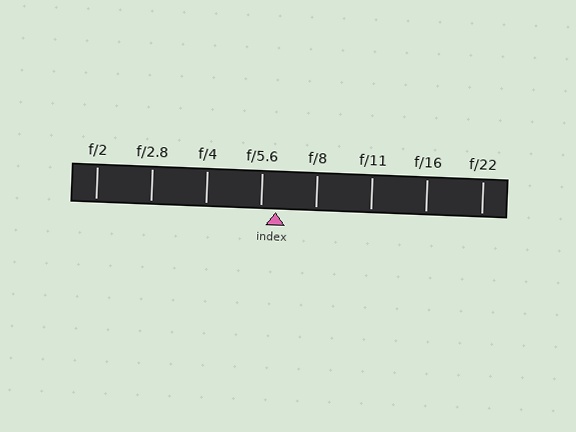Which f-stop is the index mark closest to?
The index mark is closest to f/5.6.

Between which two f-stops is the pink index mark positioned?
The index mark is between f/5.6 and f/8.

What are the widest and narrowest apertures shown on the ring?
The widest aperture shown is f/2 and the narrowest is f/22.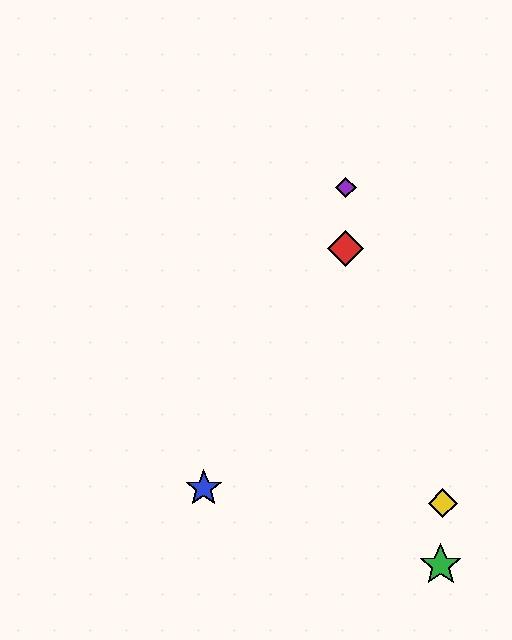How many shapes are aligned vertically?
2 shapes (the red diamond, the purple diamond) are aligned vertically.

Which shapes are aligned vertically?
The red diamond, the purple diamond are aligned vertically.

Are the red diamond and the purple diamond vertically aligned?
Yes, both are at x≈346.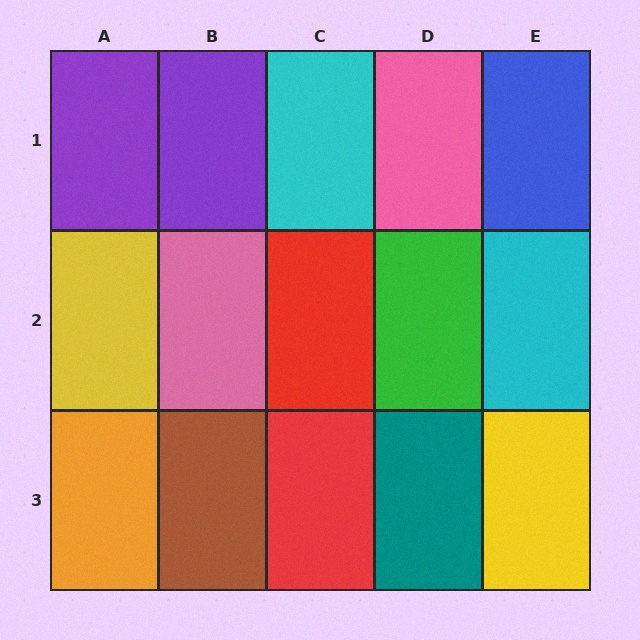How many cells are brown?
1 cell is brown.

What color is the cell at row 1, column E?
Blue.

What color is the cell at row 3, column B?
Brown.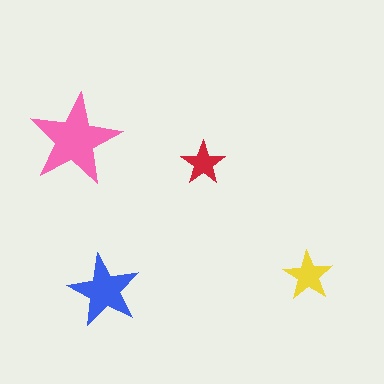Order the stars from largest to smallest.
the pink one, the blue one, the yellow one, the red one.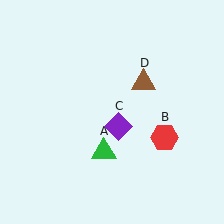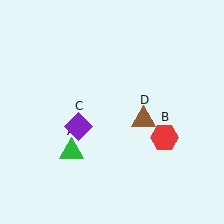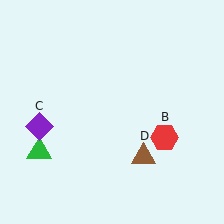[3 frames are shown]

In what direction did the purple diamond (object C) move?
The purple diamond (object C) moved left.